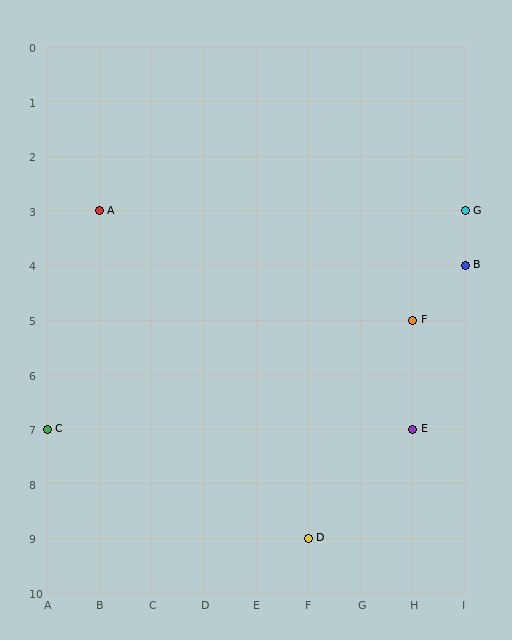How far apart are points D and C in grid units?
Points D and C are 5 columns and 2 rows apart (about 5.4 grid units diagonally).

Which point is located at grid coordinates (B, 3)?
Point A is at (B, 3).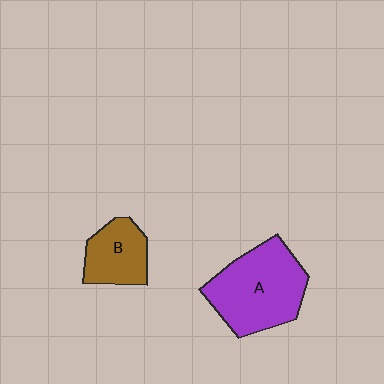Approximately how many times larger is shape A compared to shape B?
Approximately 1.8 times.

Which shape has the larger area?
Shape A (purple).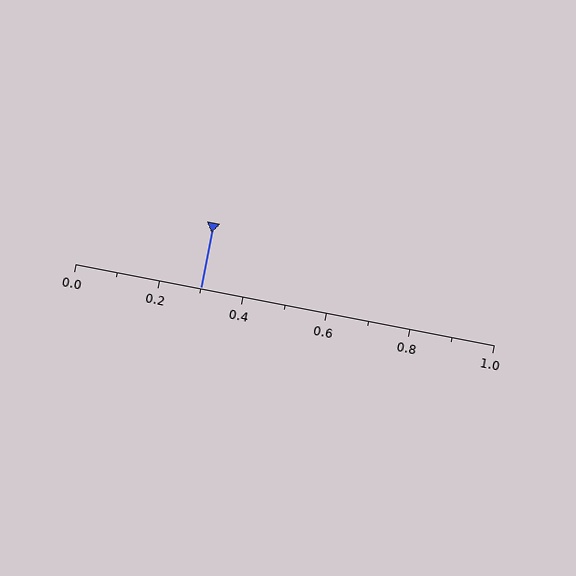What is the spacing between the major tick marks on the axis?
The major ticks are spaced 0.2 apart.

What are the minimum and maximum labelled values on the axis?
The axis runs from 0.0 to 1.0.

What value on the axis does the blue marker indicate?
The marker indicates approximately 0.3.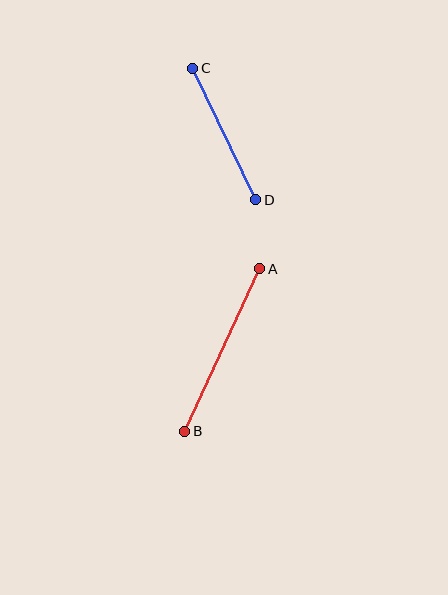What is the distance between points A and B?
The distance is approximately 179 pixels.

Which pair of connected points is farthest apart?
Points A and B are farthest apart.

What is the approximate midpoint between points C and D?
The midpoint is at approximately (224, 134) pixels.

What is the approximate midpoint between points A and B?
The midpoint is at approximately (222, 350) pixels.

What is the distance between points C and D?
The distance is approximately 146 pixels.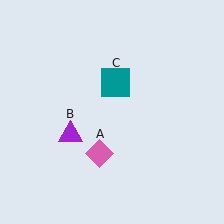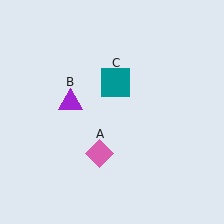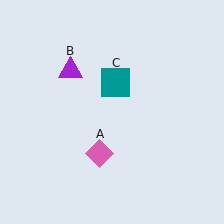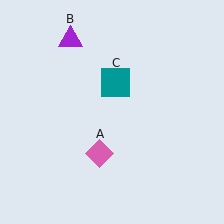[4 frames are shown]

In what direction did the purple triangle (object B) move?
The purple triangle (object B) moved up.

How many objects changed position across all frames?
1 object changed position: purple triangle (object B).